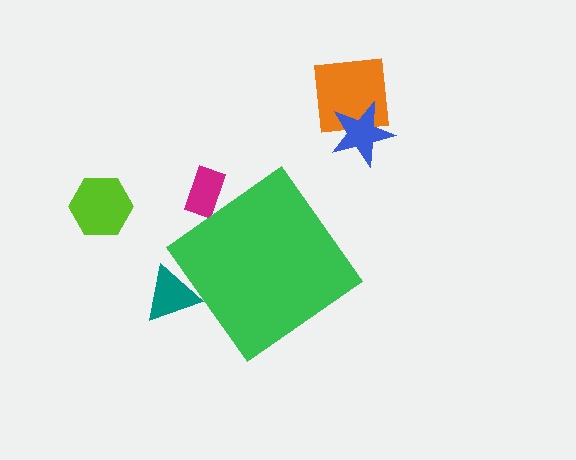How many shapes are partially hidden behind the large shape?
2 shapes are partially hidden.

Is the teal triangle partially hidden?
Yes, the teal triangle is partially hidden behind the green diamond.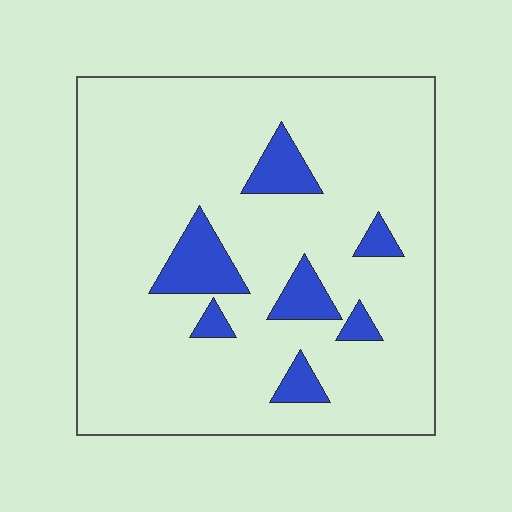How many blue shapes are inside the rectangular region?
7.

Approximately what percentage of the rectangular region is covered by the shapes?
Approximately 10%.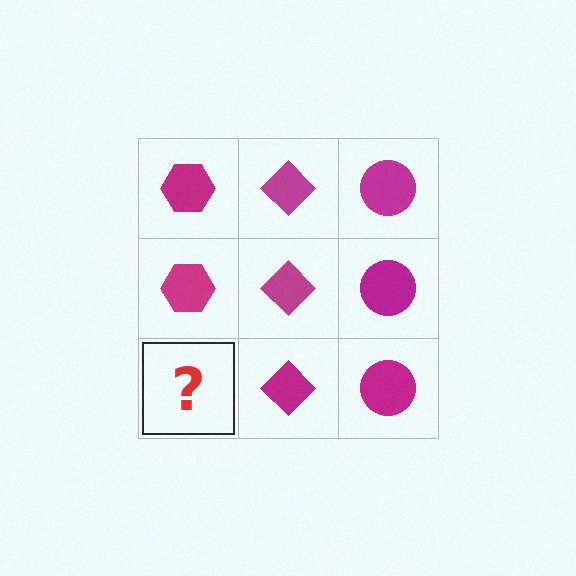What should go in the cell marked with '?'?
The missing cell should contain a magenta hexagon.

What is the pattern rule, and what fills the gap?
The rule is that each column has a consistent shape. The gap should be filled with a magenta hexagon.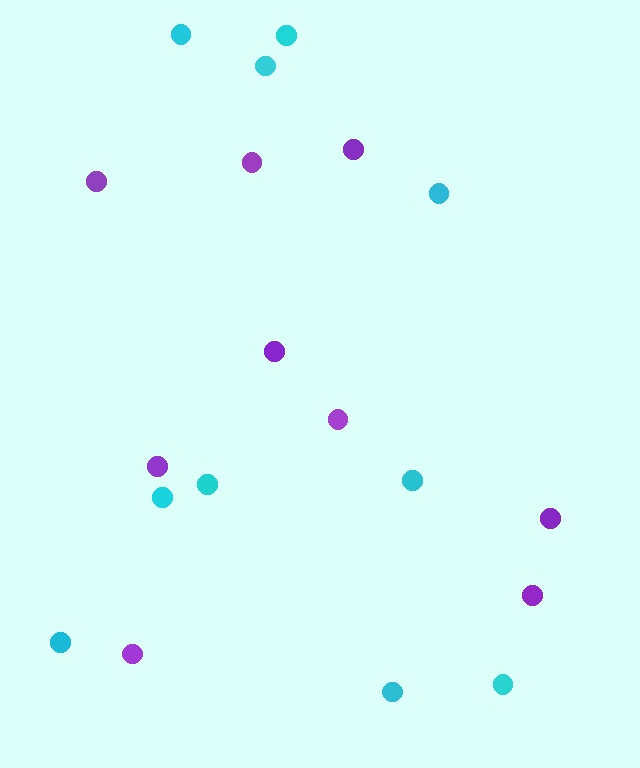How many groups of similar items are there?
There are 2 groups: one group of cyan circles (10) and one group of purple circles (9).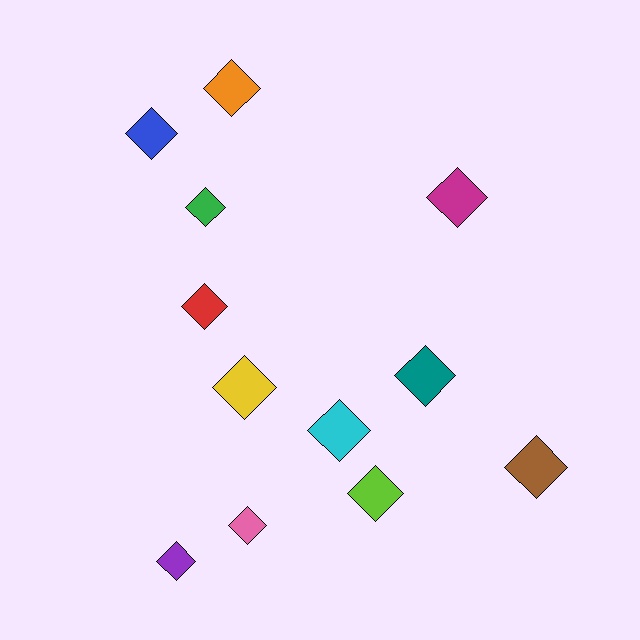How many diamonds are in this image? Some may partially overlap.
There are 12 diamonds.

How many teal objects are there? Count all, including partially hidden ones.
There is 1 teal object.